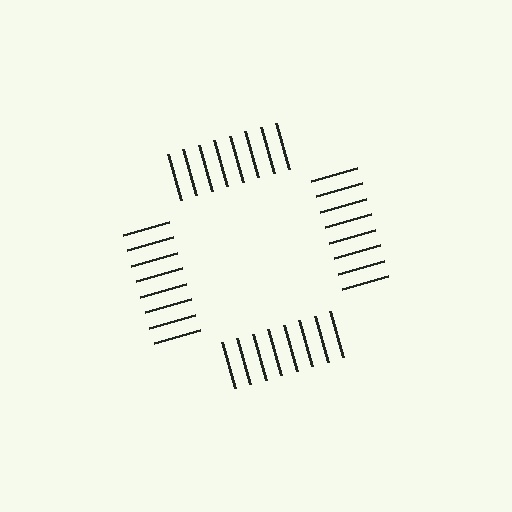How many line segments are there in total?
32 — 8 along each of the 4 edges.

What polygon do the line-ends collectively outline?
An illusory square — the line segments terminate on its edges but no continuous stroke is drawn.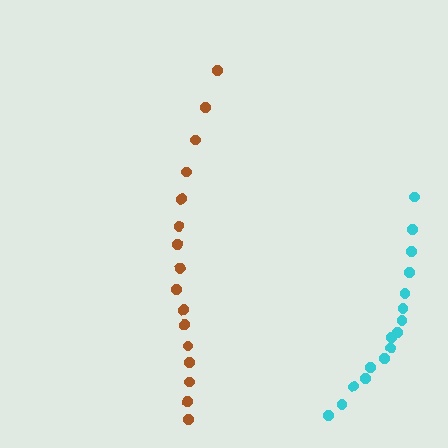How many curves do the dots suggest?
There are 2 distinct paths.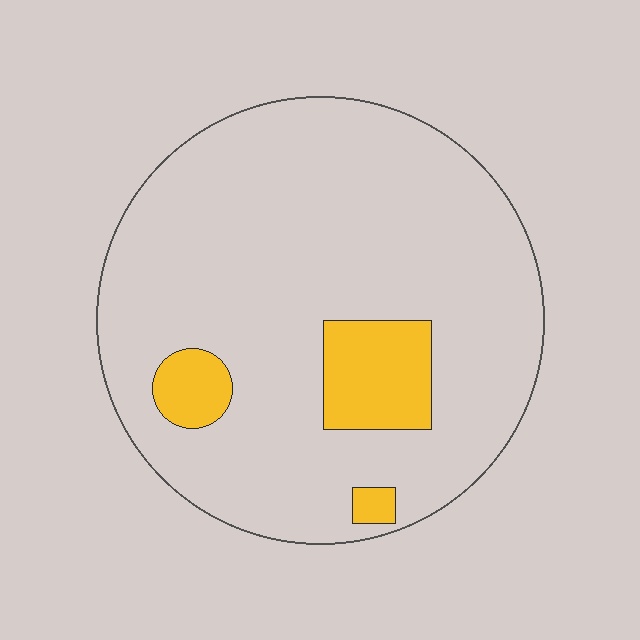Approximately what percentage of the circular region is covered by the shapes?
Approximately 10%.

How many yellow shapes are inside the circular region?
3.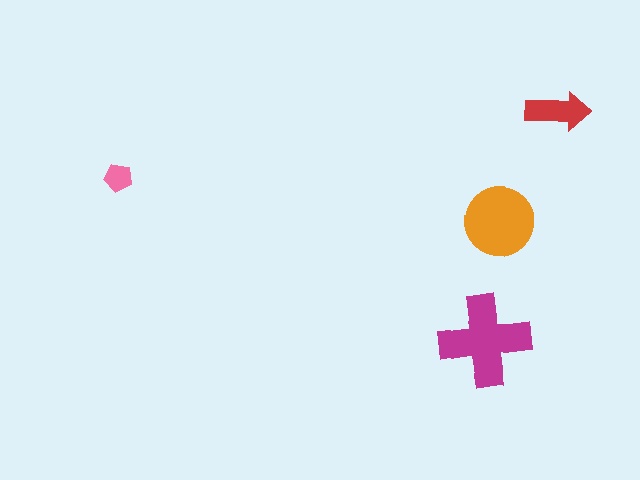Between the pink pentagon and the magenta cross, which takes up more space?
The magenta cross.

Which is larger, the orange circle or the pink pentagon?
The orange circle.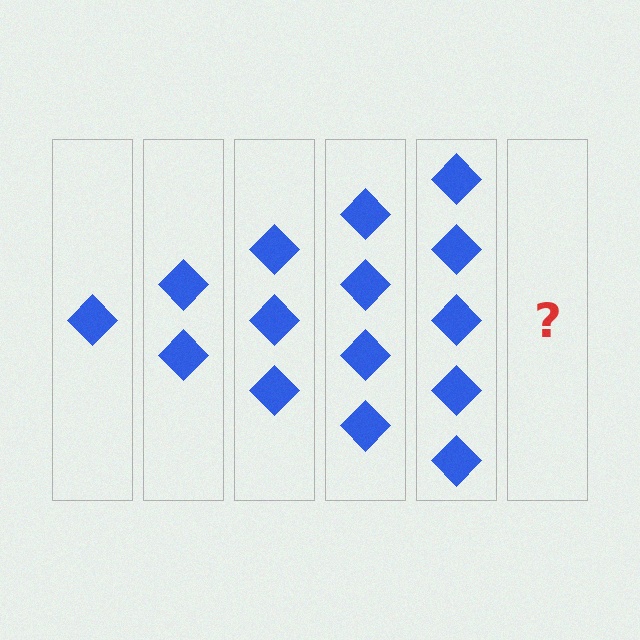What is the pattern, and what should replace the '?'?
The pattern is that each step adds one more diamond. The '?' should be 6 diamonds.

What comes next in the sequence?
The next element should be 6 diamonds.